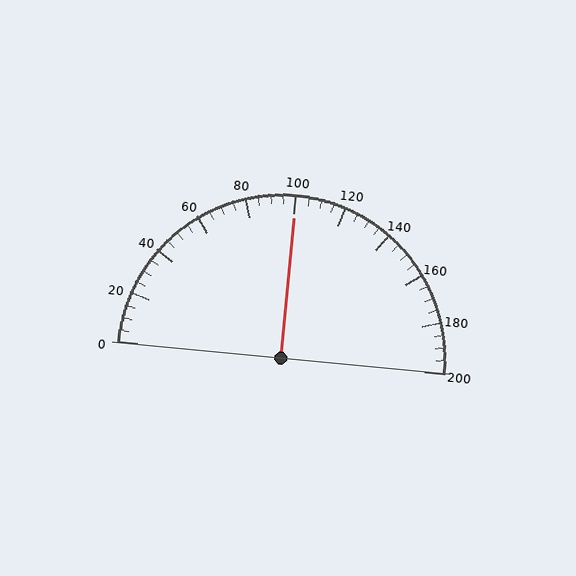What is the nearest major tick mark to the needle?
The nearest major tick mark is 100.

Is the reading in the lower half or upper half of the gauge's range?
The reading is in the upper half of the range (0 to 200).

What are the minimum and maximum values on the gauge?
The gauge ranges from 0 to 200.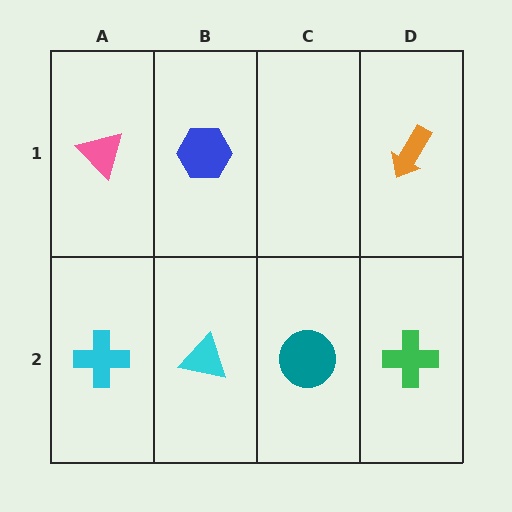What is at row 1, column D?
An orange arrow.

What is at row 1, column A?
A pink triangle.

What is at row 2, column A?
A cyan cross.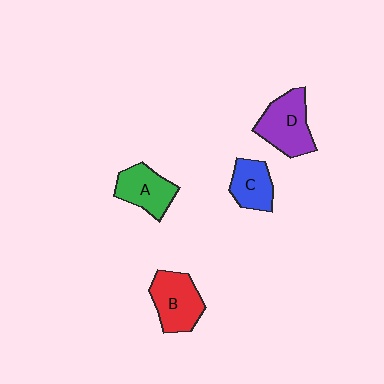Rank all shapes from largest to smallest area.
From largest to smallest: D (purple), B (red), A (green), C (blue).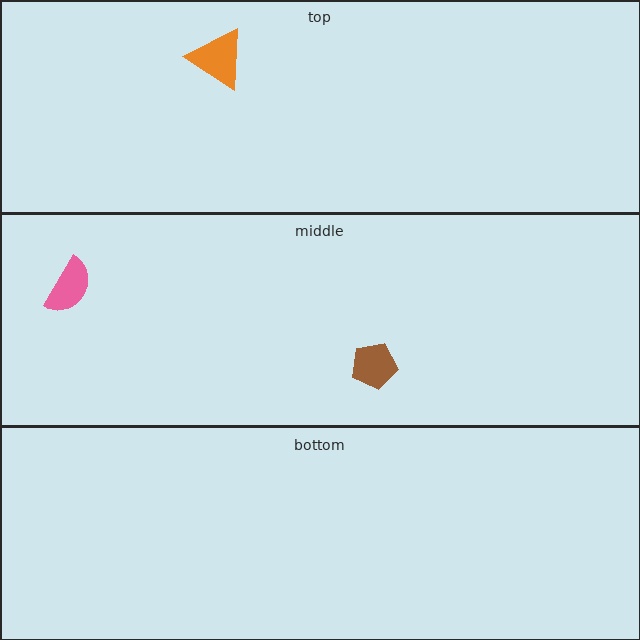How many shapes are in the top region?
1.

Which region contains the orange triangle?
The top region.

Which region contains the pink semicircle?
The middle region.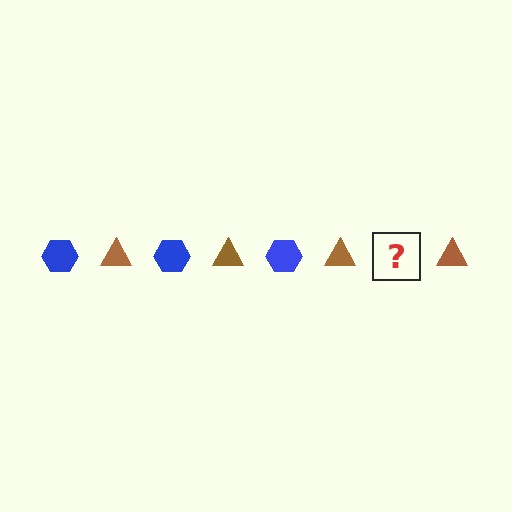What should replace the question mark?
The question mark should be replaced with a blue hexagon.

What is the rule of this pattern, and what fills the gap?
The rule is that the pattern alternates between blue hexagon and brown triangle. The gap should be filled with a blue hexagon.